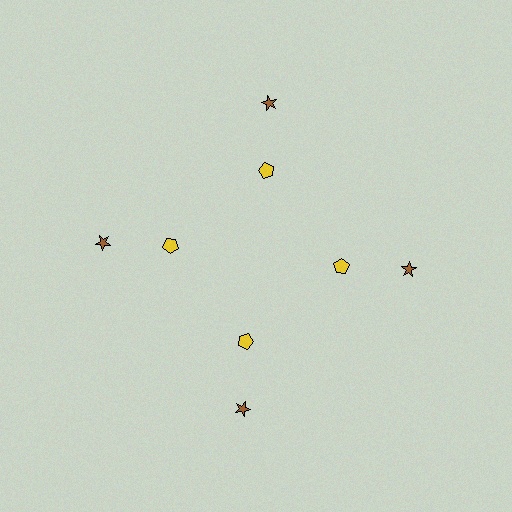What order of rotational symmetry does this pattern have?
This pattern has 4-fold rotational symmetry.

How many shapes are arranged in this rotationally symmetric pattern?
There are 8 shapes, arranged in 4 groups of 2.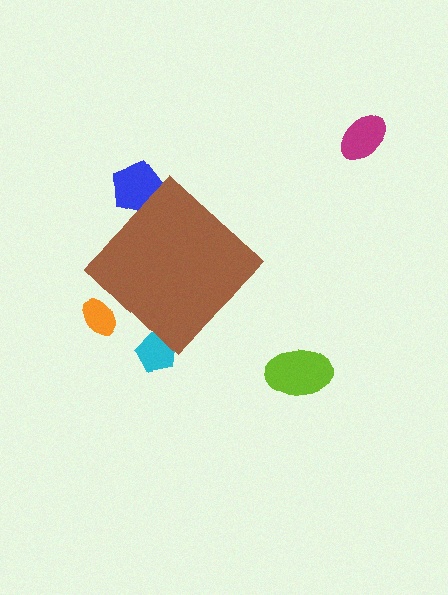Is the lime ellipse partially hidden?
No, the lime ellipse is fully visible.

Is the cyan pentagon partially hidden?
Yes, the cyan pentagon is partially hidden behind the brown diamond.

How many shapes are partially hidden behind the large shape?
3 shapes are partially hidden.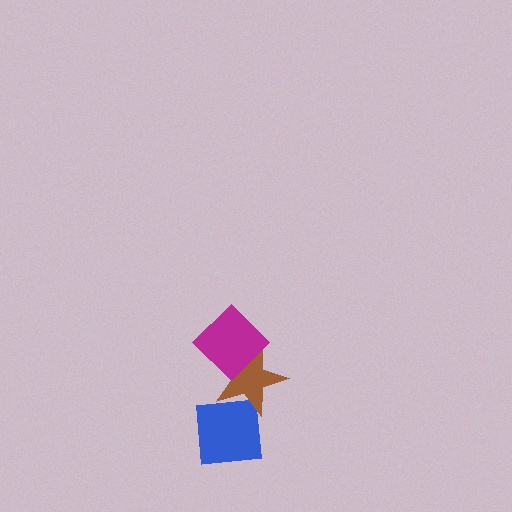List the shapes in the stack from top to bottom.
From top to bottom: the magenta diamond, the brown star, the blue square.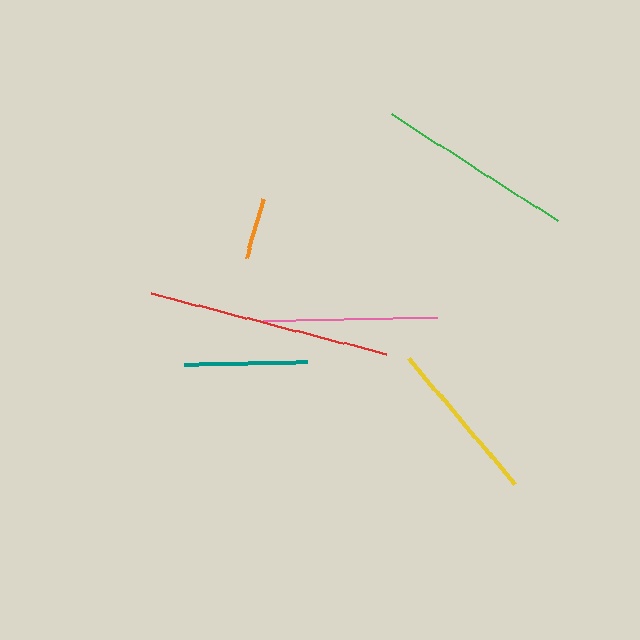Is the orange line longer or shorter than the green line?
The green line is longer than the orange line.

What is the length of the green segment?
The green segment is approximately 197 pixels long.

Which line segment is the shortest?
The orange line is the shortest at approximately 62 pixels.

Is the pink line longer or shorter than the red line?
The red line is longer than the pink line.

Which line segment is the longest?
The red line is the longest at approximately 242 pixels.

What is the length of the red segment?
The red segment is approximately 242 pixels long.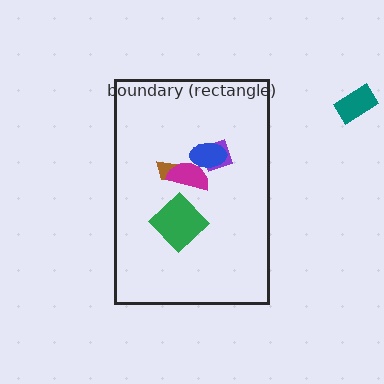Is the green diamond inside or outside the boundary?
Inside.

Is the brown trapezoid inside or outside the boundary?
Inside.